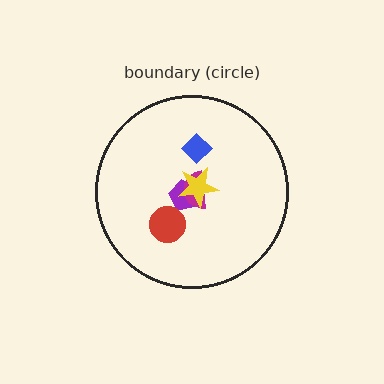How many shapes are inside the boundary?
5 inside, 0 outside.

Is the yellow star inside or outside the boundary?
Inside.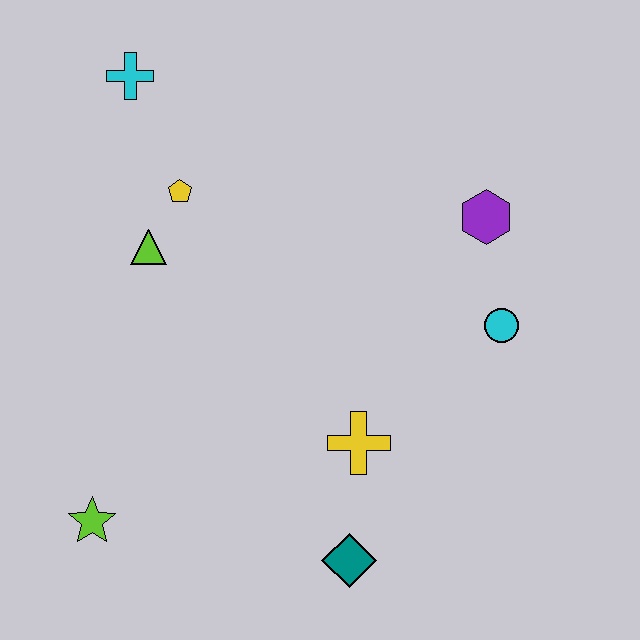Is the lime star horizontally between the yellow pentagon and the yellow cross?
No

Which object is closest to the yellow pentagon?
The lime triangle is closest to the yellow pentagon.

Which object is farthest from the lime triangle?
The teal diamond is farthest from the lime triangle.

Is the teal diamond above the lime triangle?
No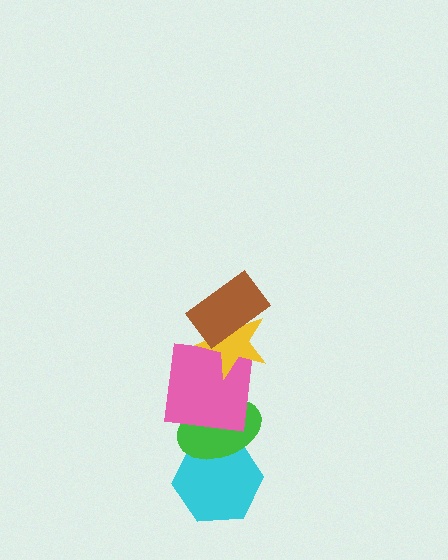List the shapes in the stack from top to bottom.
From top to bottom: the brown rectangle, the yellow star, the pink square, the green ellipse, the cyan hexagon.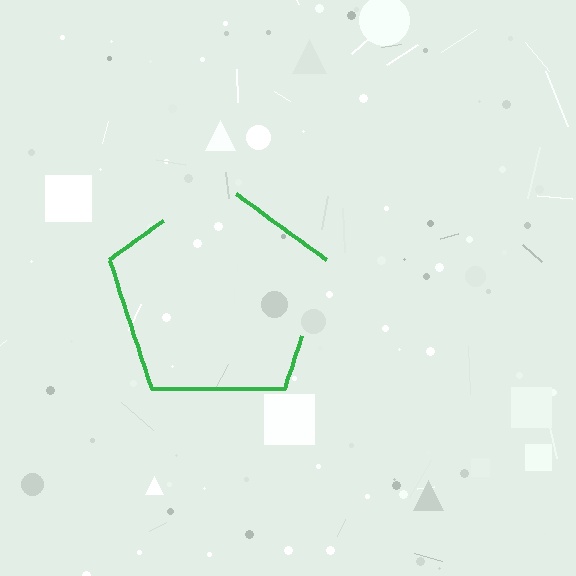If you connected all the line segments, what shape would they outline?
They would outline a pentagon.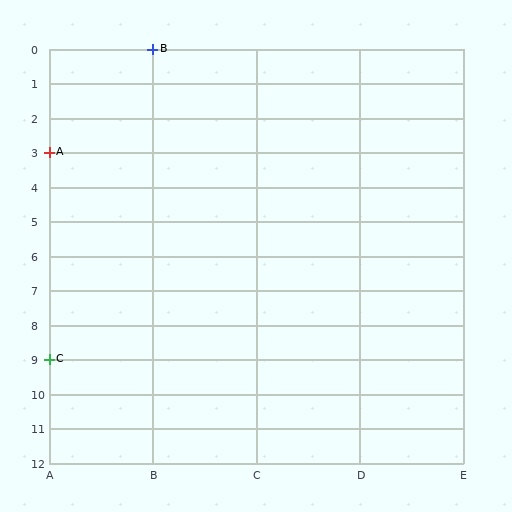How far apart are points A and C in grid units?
Points A and C are 6 rows apart.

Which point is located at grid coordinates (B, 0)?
Point B is at (B, 0).